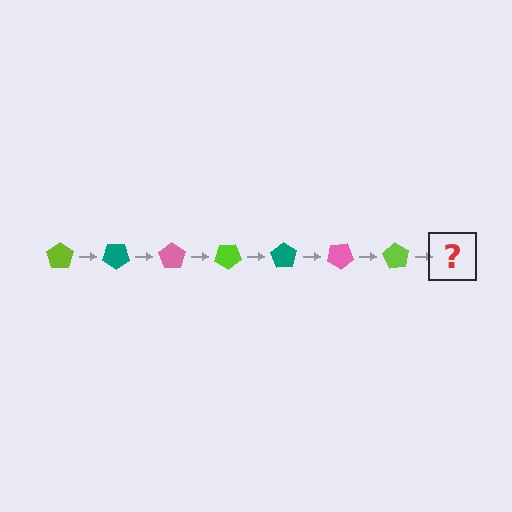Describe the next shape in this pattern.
It should be a teal pentagon, rotated 245 degrees from the start.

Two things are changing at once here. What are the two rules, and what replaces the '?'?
The two rules are that it rotates 35 degrees each step and the color cycles through lime, teal, and pink. The '?' should be a teal pentagon, rotated 245 degrees from the start.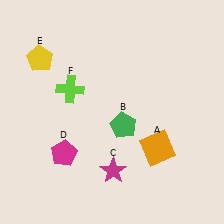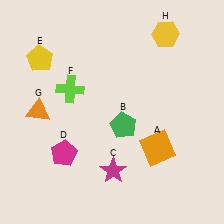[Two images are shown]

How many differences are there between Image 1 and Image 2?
There are 2 differences between the two images.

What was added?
An orange triangle (G), a yellow hexagon (H) were added in Image 2.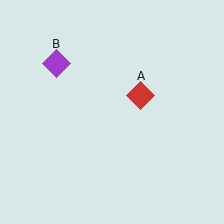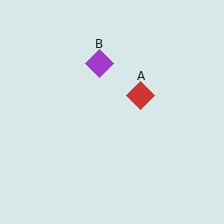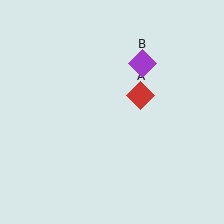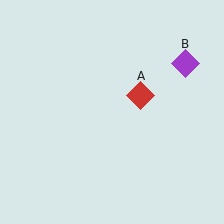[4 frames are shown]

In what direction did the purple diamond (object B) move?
The purple diamond (object B) moved right.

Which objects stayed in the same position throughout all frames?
Red diamond (object A) remained stationary.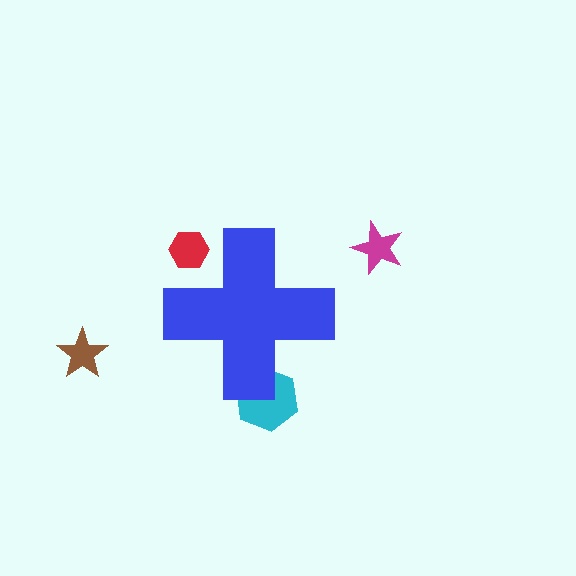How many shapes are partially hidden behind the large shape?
2 shapes are partially hidden.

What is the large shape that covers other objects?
A blue cross.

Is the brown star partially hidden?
No, the brown star is fully visible.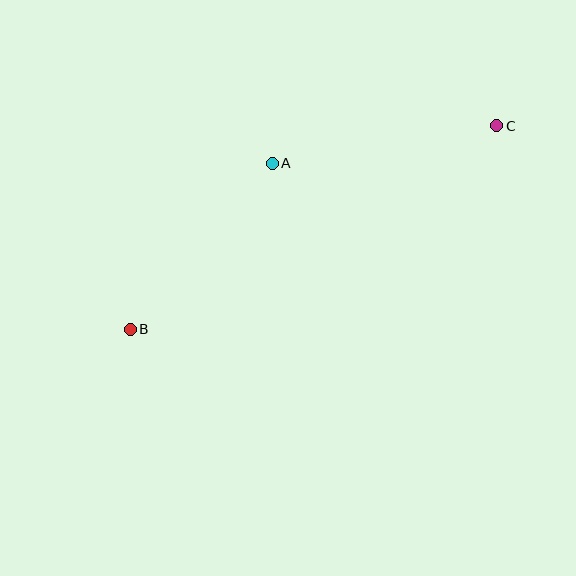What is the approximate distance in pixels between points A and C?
The distance between A and C is approximately 228 pixels.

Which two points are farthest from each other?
Points B and C are farthest from each other.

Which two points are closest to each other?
Points A and B are closest to each other.